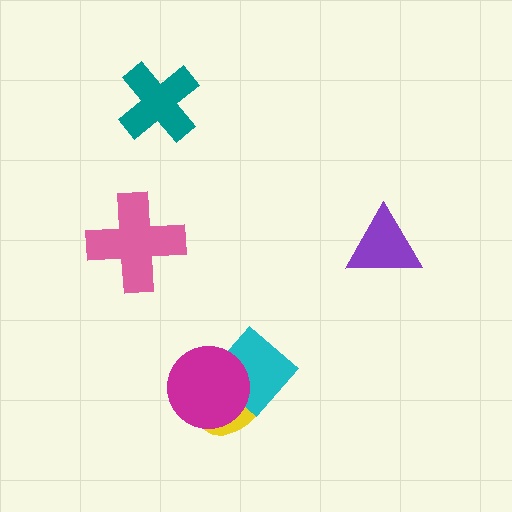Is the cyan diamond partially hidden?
Yes, it is partially covered by another shape.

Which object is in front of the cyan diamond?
The magenta circle is in front of the cyan diamond.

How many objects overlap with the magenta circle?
2 objects overlap with the magenta circle.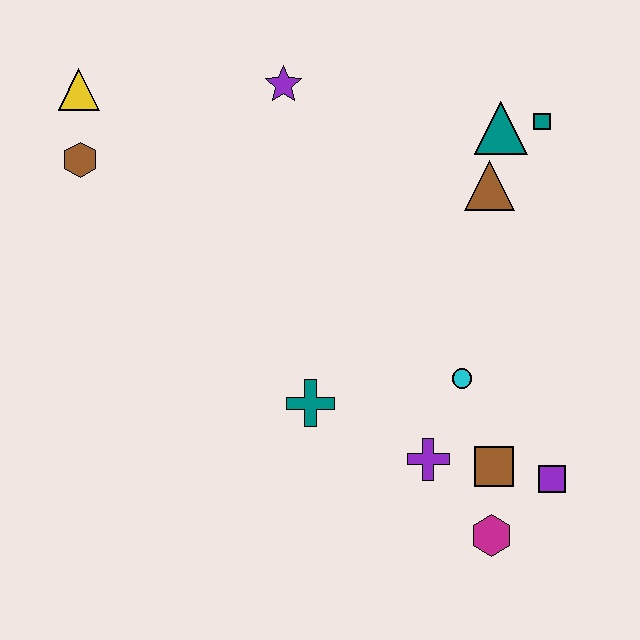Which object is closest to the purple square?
The brown square is closest to the purple square.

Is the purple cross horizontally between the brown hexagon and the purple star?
No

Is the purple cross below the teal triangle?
Yes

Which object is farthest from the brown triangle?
The yellow triangle is farthest from the brown triangle.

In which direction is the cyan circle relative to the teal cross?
The cyan circle is to the right of the teal cross.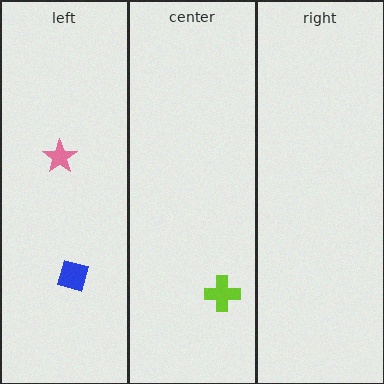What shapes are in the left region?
The blue diamond, the pink star.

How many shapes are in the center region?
1.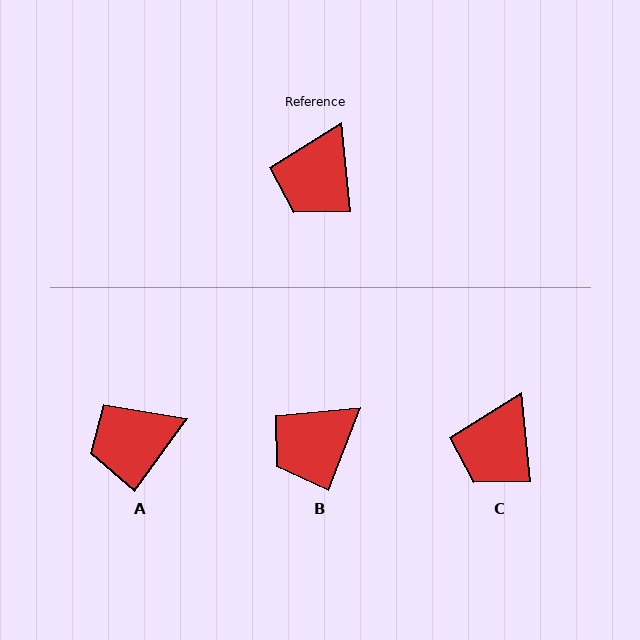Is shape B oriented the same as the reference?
No, it is off by about 26 degrees.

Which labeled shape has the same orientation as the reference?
C.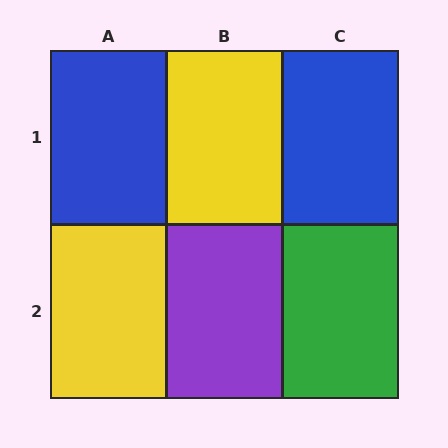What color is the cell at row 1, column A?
Blue.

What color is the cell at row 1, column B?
Yellow.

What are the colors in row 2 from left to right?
Yellow, purple, green.